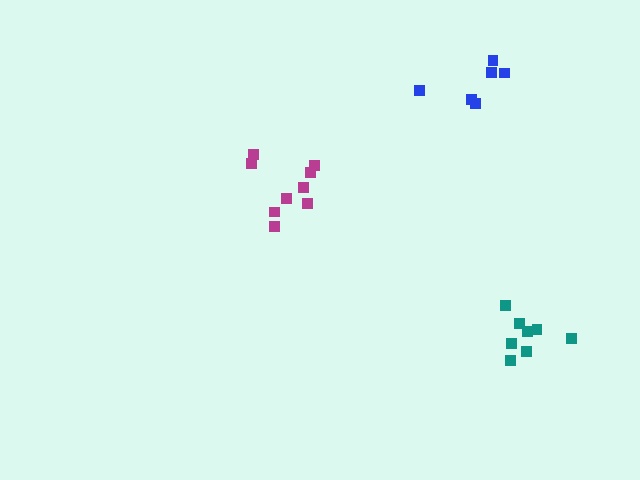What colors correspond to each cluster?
The clusters are colored: blue, magenta, teal.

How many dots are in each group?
Group 1: 6 dots, Group 2: 9 dots, Group 3: 8 dots (23 total).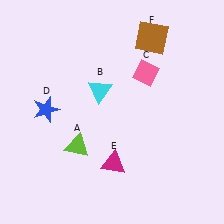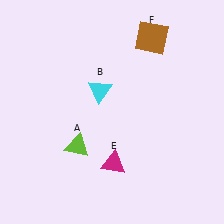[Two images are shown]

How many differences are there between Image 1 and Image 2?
There are 2 differences between the two images.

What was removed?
The pink diamond (C), the blue star (D) were removed in Image 2.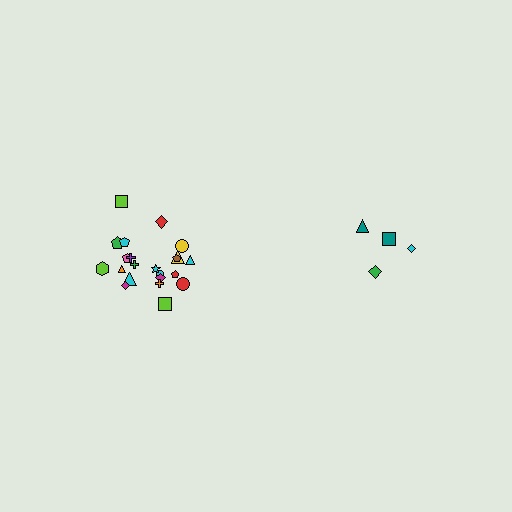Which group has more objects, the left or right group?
The left group.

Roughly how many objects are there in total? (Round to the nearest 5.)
Roughly 25 objects in total.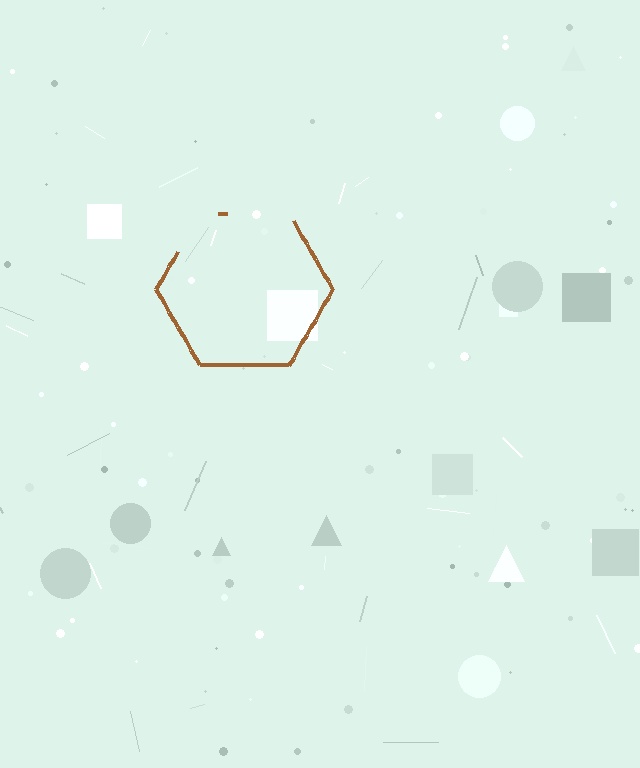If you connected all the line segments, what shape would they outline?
They would outline a hexagon.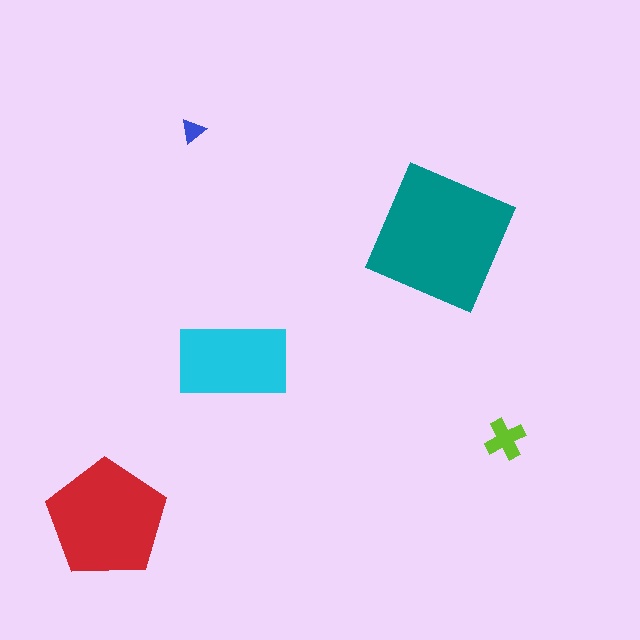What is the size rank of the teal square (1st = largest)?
1st.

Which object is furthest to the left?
The red pentagon is leftmost.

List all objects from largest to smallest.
The teal square, the red pentagon, the cyan rectangle, the lime cross, the blue triangle.